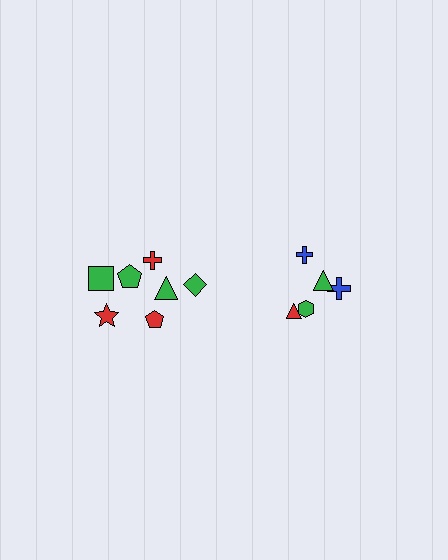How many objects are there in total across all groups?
There are 12 objects.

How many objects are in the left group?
There are 7 objects.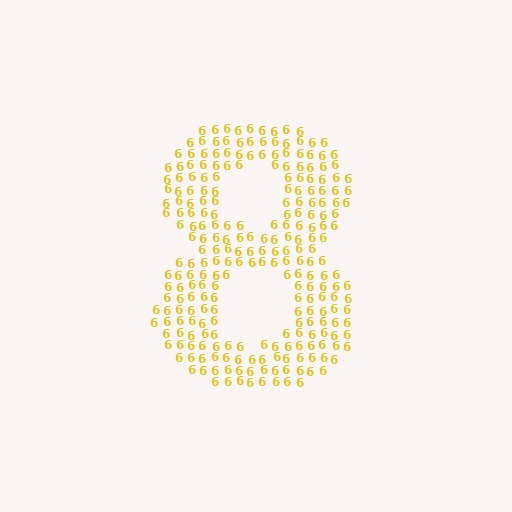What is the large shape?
The large shape is the digit 8.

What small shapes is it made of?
It is made of small digit 6's.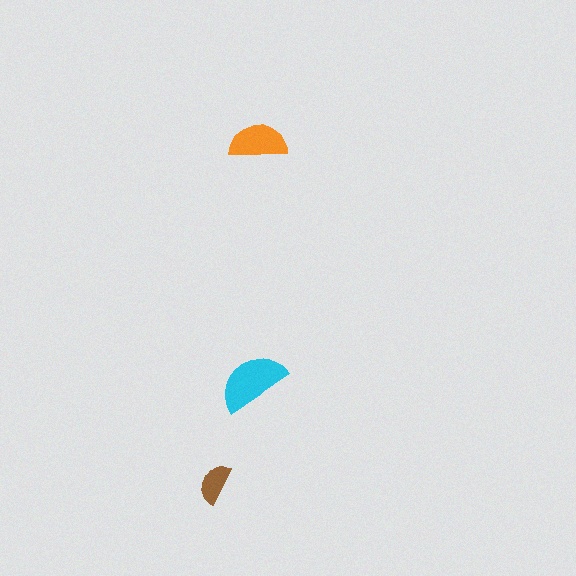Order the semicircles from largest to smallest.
the cyan one, the orange one, the brown one.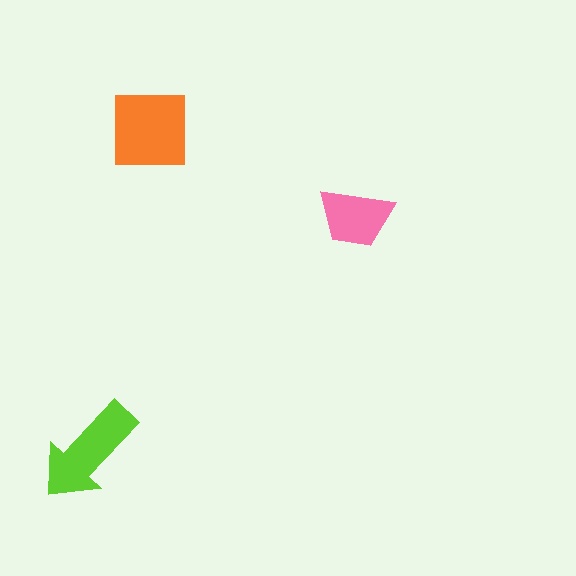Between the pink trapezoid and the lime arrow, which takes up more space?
The lime arrow.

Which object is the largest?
The orange square.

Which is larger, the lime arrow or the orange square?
The orange square.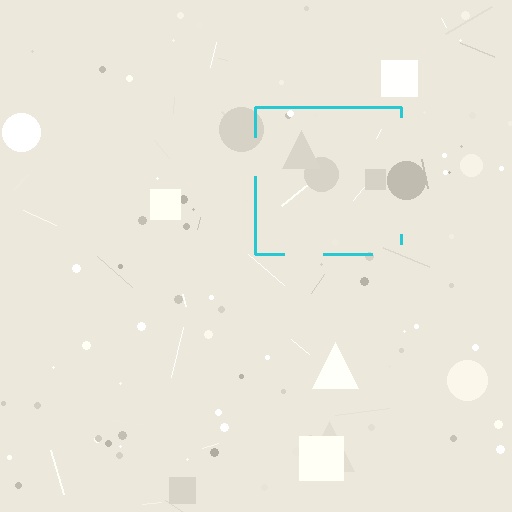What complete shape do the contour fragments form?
The contour fragments form a square.